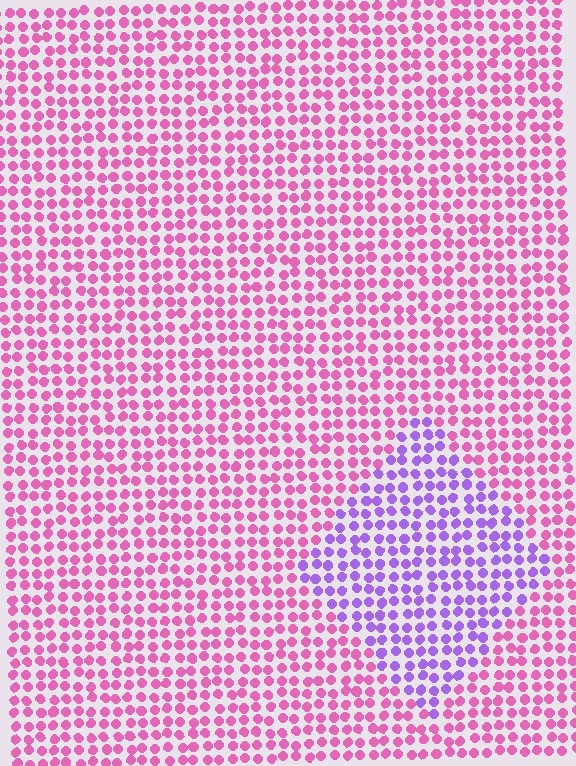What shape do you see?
I see a diamond.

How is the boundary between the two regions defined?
The boundary is defined purely by a slight shift in hue (about 51 degrees). Spacing, size, and orientation are identical on both sides.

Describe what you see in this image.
The image is filled with small pink elements in a uniform arrangement. A diamond-shaped region is visible where the elements are tinted to a slightly different hue, forming a subtle color boundary.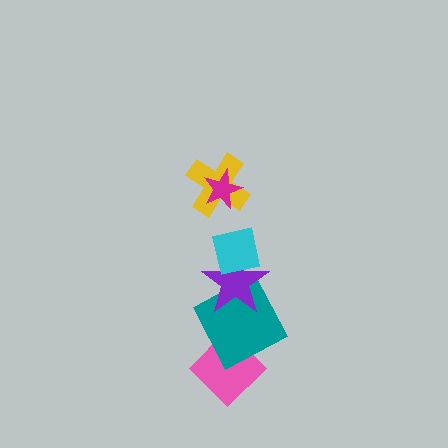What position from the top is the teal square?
The teal square is 5th from the top.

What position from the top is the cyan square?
The cyan square is 3rd from the top.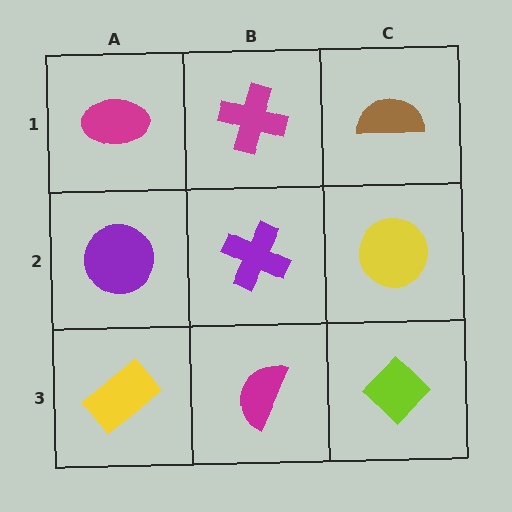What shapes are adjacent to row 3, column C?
A yellow circle (row 2, column C), a magenta semicircle (row 3, column B).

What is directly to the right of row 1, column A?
A magenta cross.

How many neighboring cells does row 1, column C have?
2.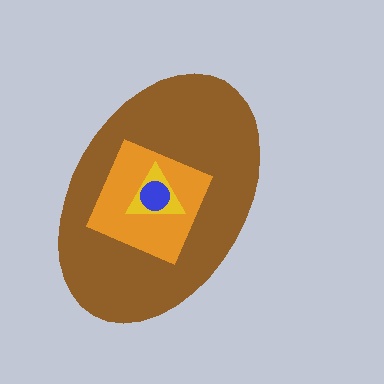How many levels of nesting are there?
4.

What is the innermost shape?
The blue circle.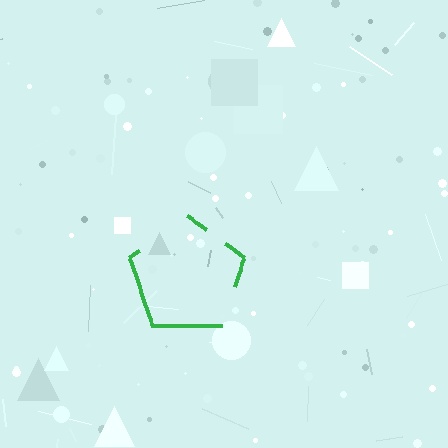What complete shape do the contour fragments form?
The contour fragments form a pentagon.